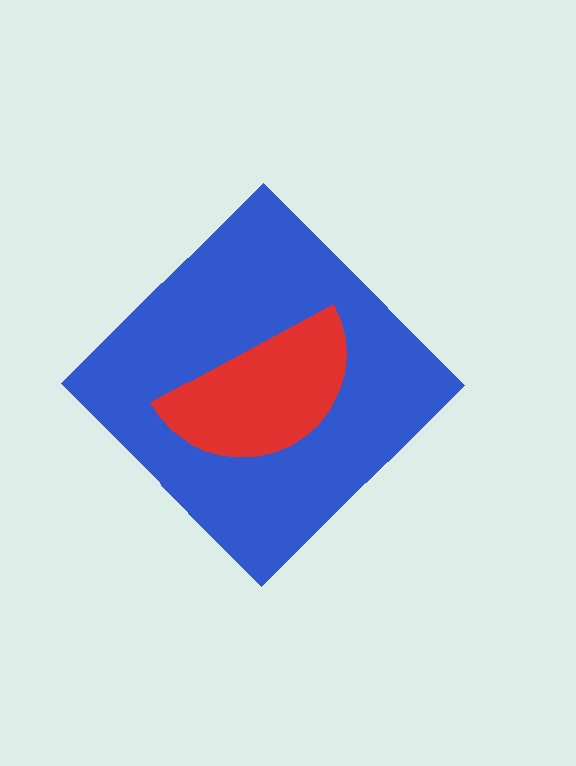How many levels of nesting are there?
2.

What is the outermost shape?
The blue diamond.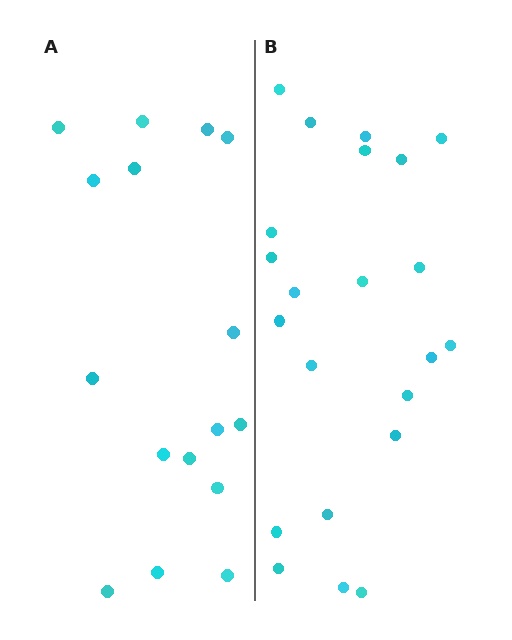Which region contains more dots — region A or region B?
Region B (the right region) has more dots.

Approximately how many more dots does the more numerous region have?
Region B has about 6 more dots than region A.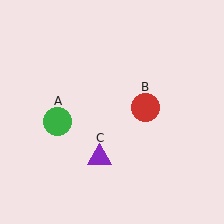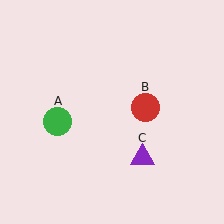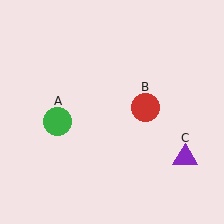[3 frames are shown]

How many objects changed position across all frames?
1 object changed position: purple triangle (object C).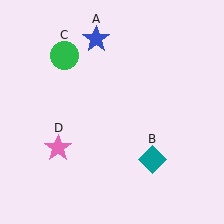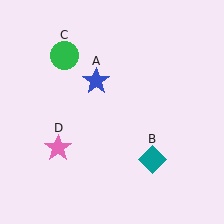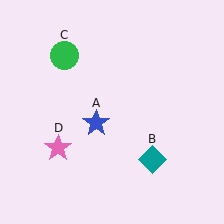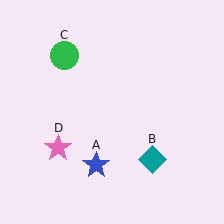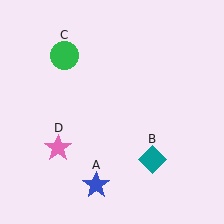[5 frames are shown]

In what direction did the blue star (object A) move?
The blue star (object A) moved down.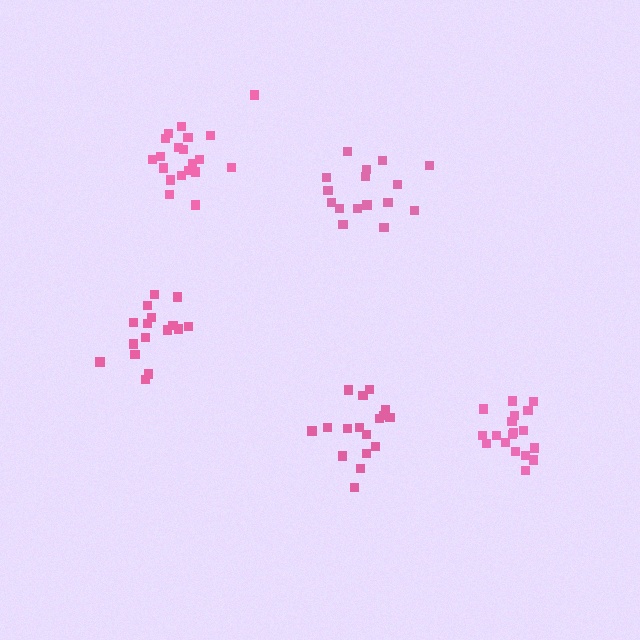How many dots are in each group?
Group 1: 16 dots, Group 2: 18 dots, Group 3: 16 dots, Group 4: 17 dots, Group 5: 20 dots (87 total).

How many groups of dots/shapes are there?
There are 5 groups.